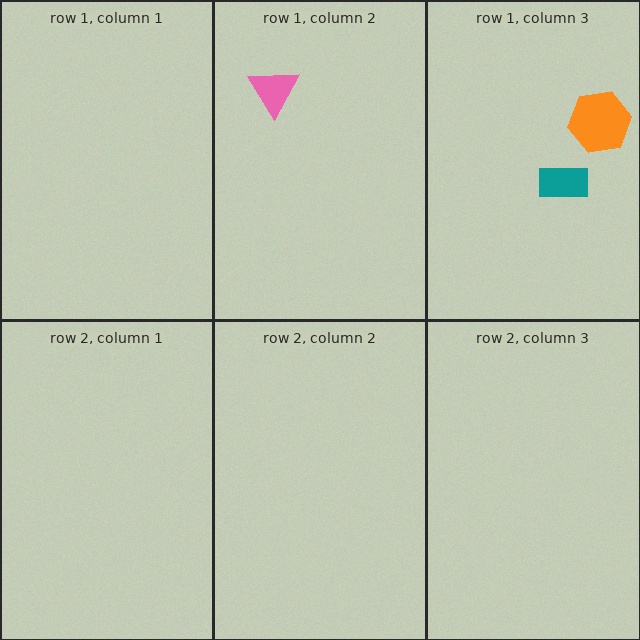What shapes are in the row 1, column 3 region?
The teal rectangle, the orange hexagon.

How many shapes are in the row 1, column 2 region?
1.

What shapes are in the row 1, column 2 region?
The pink triangle.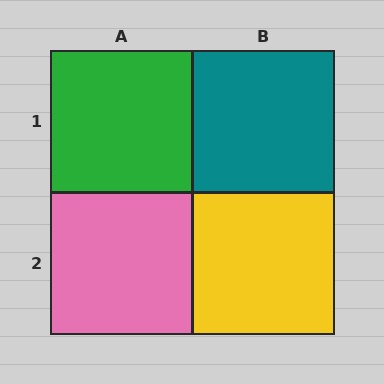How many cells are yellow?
1 cell is yellow.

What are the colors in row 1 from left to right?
Green, teal.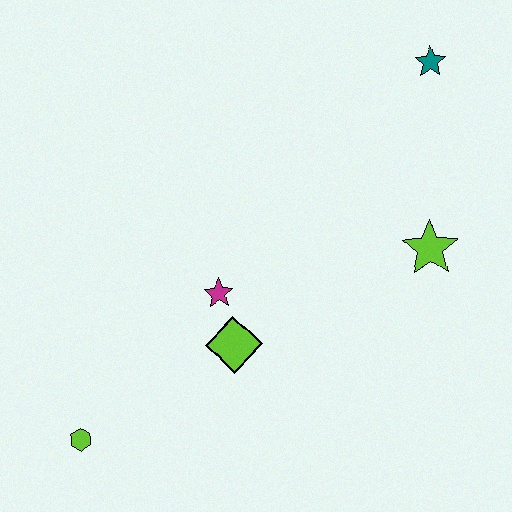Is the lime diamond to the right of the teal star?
No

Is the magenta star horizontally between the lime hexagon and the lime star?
Yes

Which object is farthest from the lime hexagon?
The teal star is farthest from the lime hexagon.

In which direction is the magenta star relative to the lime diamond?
The magenta star is above the lime diamond.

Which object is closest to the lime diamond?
The magenta star is closest to the lime diamond.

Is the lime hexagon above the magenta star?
No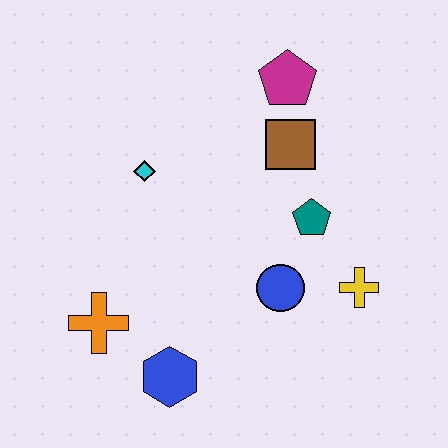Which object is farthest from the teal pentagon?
The orange cross is farthest from the teal pentagon.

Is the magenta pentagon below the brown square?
No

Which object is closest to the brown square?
The magenta pentagon is closest to the brown square.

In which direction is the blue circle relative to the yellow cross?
The blue circle is to the left of the yellow cross.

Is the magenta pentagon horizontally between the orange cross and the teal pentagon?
Yes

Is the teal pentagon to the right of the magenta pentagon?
Yes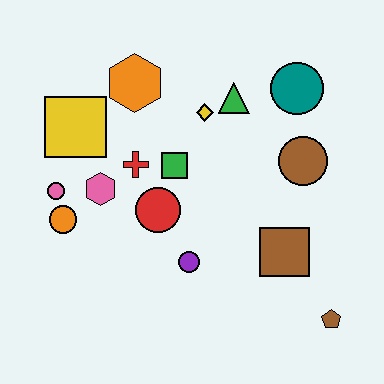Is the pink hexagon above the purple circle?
Yes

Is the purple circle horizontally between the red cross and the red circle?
No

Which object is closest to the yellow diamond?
The green triangle is closest to the yellow diamond.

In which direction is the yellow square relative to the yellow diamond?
The yellow square is to the left of the yellow diamond.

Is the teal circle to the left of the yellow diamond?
No